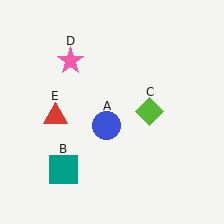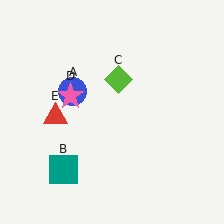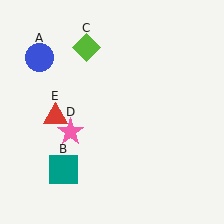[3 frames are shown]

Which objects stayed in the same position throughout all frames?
Teal square (object B) and red triangle (object E) remained stationary.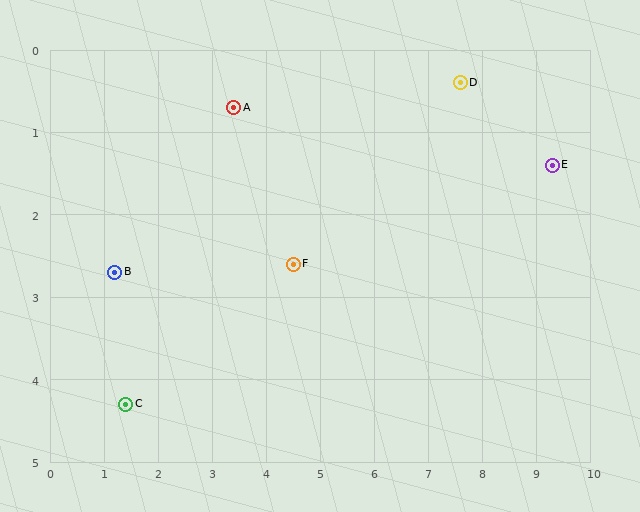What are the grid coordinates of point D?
Point D is at approximately (7.6, 0.4).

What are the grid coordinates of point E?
Point E is at approximately (9.3, 1.4).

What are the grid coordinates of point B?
Point B is at approximately (1.2, 2.7).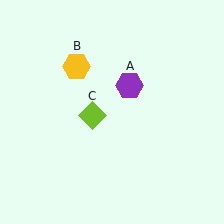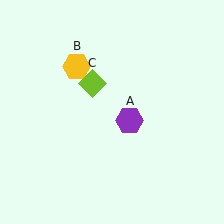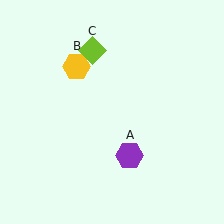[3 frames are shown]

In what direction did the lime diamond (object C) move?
The lime diamond (object C) moved up.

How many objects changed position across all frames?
2 objects changed position: purple hexagon (object A), lime diamond (object C).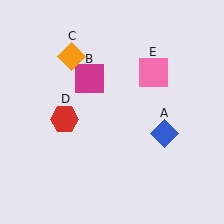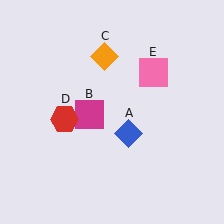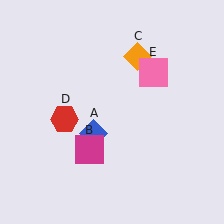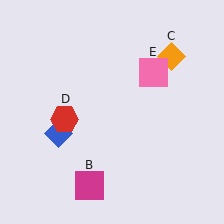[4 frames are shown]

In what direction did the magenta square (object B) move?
The magenta square (object B) moved down.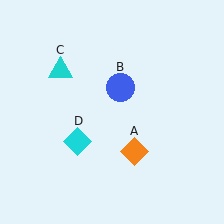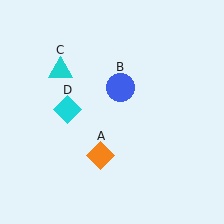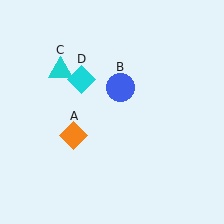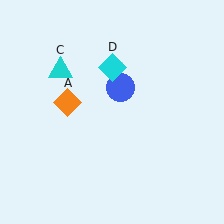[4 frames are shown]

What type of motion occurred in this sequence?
The orange diamond (object A), cyan diamond (object D) rotated clockwise around the center of the scene.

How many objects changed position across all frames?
2 objects changed position: orange diamond (object A), cyan diamond (object D).